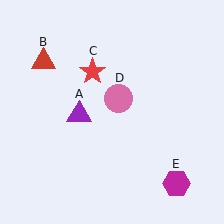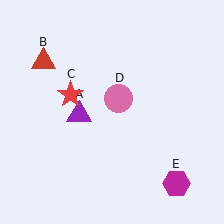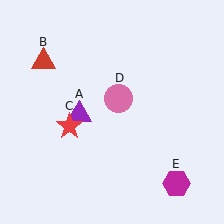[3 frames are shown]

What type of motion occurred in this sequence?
The red star (object C) rotated counterclockwise around the center of the scene.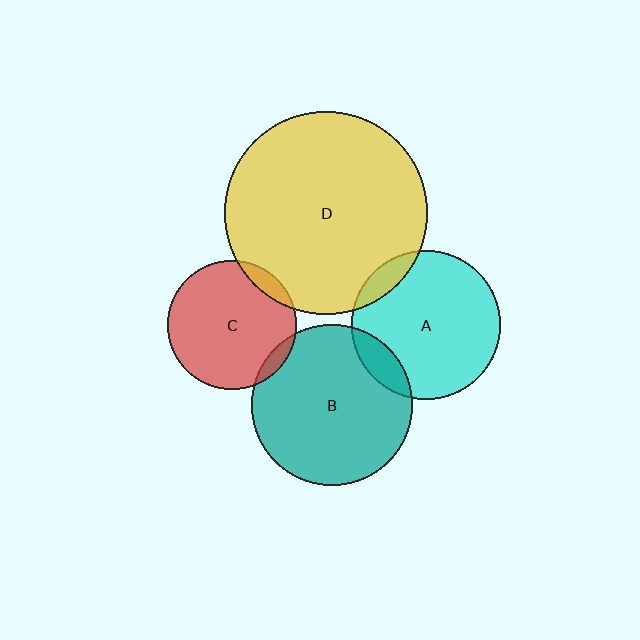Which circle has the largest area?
Circle D (yellow).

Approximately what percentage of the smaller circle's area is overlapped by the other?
Approximately 10%.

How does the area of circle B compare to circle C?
Approximately 1.6 times.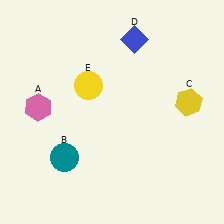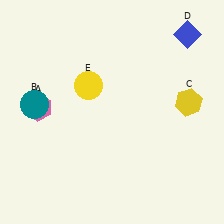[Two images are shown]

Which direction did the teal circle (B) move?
The teal circle (B) moved up.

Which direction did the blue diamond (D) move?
The blue diamond (D) moved right.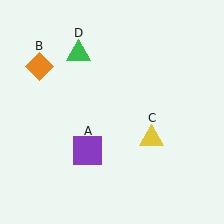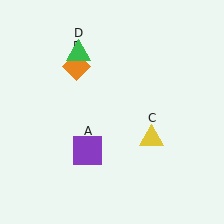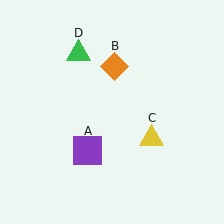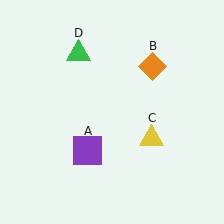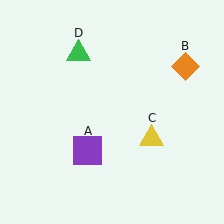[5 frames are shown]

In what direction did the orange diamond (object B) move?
The orange diamond (object B) moved right.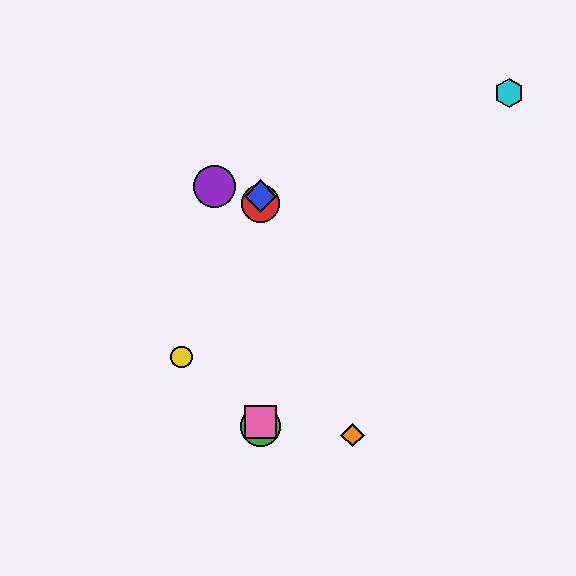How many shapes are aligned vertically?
4 shapes (the red circle, the blue diamond, the green circle, the pink square) are aligned vertically.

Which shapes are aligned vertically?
The red circle, the blue diamond, the green circle, the pink square are aligned vertically.